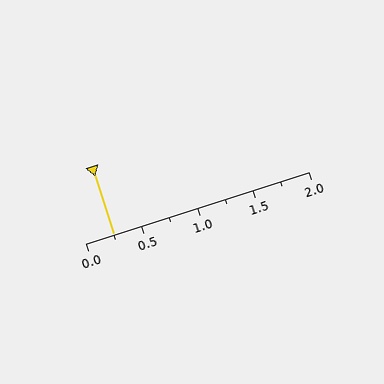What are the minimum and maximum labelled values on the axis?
The axis runs from 0.0 to 2.0.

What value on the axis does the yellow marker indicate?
The marker indicates approximately 0.25.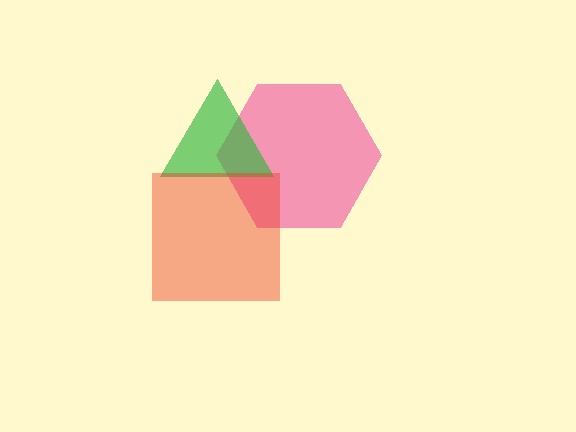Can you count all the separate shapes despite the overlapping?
Yes, there are 3 separate shapes.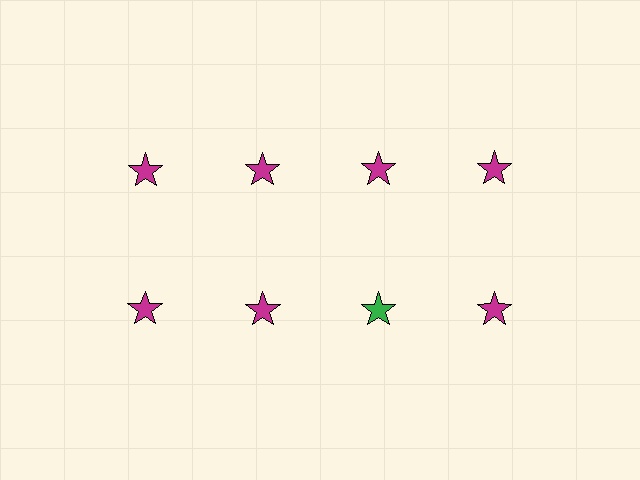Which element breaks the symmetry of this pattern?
The green star in the second row, center column breaks the symmetry. All other shapes are magenta stars.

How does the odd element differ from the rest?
It has a different color: green instead of magenta.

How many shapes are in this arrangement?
There are 8 shapes arranged in a grid pattern.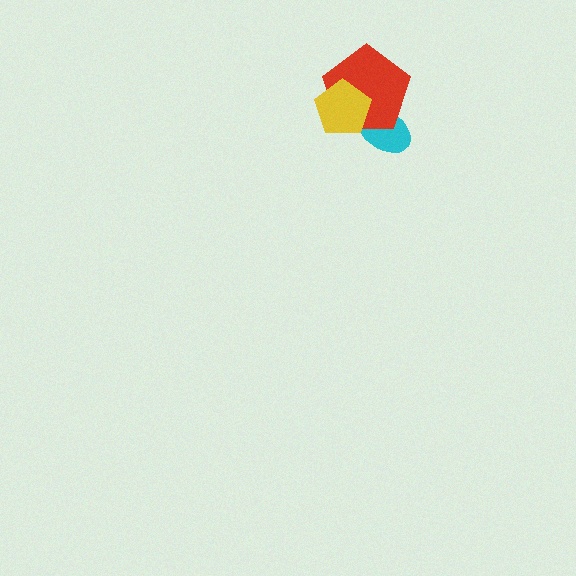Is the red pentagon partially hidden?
Yes, it is partially covered by another shape.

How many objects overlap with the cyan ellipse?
2 objects overlap with the cyan ellipse.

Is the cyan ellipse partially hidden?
Yes, it is partially covered by another shape.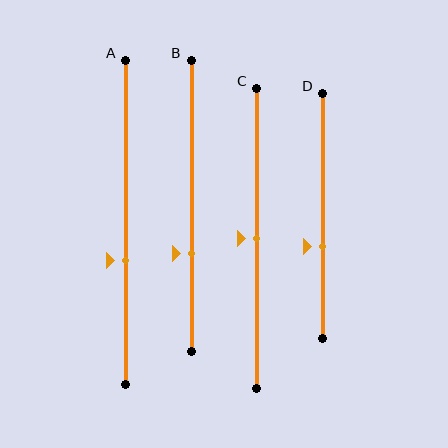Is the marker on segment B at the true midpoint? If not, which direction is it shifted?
No, the marker on segment B is shifted downward by about 16% of the segment length.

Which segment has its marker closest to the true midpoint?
Segment C has its marker closest to the true midpoint.